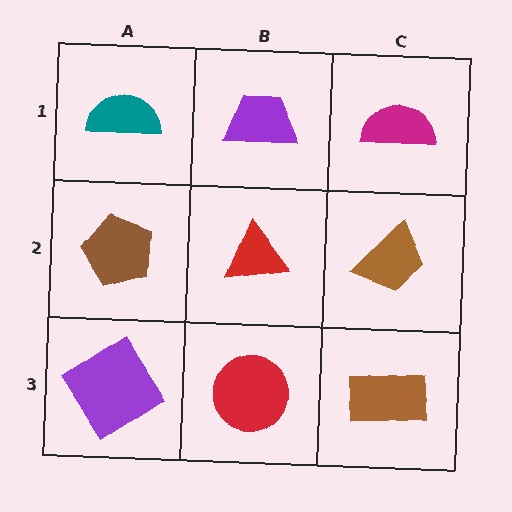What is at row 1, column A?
A teal semicircle.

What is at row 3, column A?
A purple diamond.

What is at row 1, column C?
A magenta semicircle.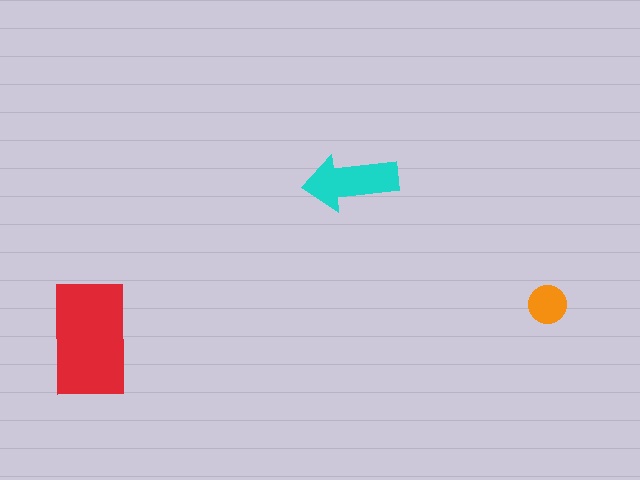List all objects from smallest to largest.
The orange circle, the cyan arrow, the red rectangle.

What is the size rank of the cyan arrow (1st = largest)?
2nd.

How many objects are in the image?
There are 3 objects in the image.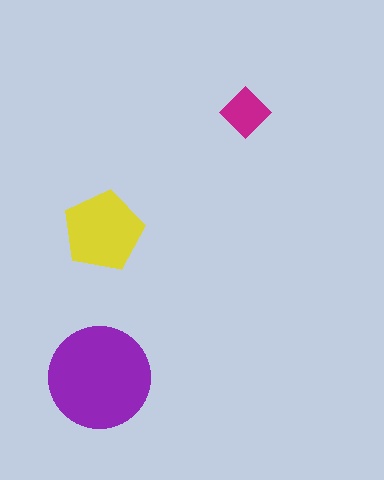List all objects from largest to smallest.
The purple circle, the yellow pentagon, the magenta diamond.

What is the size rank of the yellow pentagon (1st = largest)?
2nd.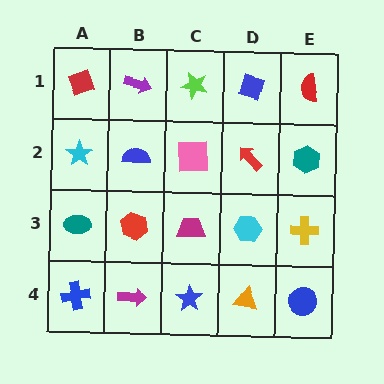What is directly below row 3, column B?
A magenta arrow.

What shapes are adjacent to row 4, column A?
A teal ellipse (row 3, column A), a magenta arrow (row 4, column B).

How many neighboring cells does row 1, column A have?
2.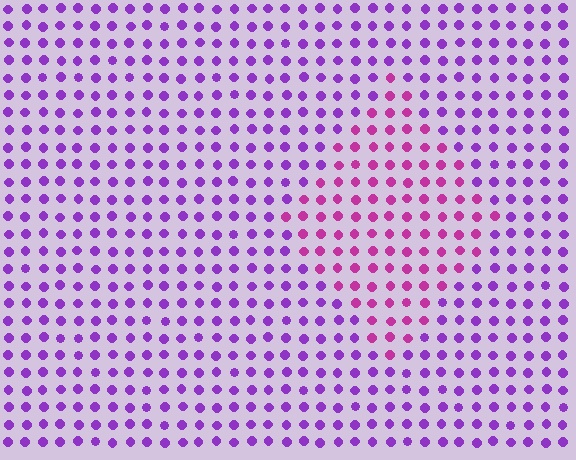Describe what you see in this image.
The image is filled with small purple elements in a uniform arrangement. A diamond-shaped region is visible where the elements are tinted to a slightly different hue, forming a subtle color boundary.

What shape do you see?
I see a diamond.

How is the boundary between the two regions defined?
The boundary is defined purely by a slight shift in hue (about 37 degrees). Spacing, size, and orientation are identical on both sides.